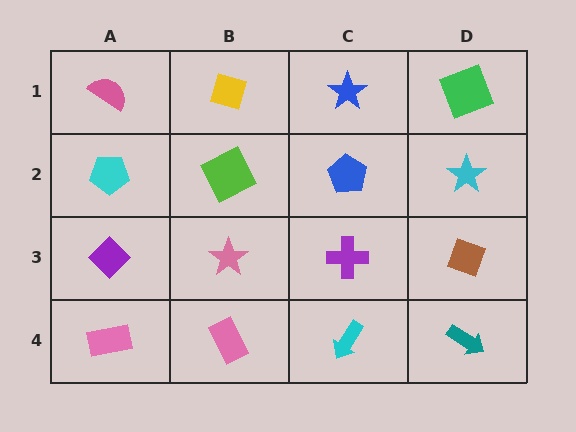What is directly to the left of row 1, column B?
A pink semicircle.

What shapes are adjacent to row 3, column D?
A cyan star (row 2, column D), a teal arrow (row 4, column D), a purple cross (row 3, column C).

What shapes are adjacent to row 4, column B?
A pink star (row 3, column B), a pink rectangle (row 4, column A), a cyan arrow (row 4, column C).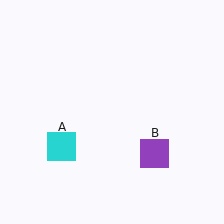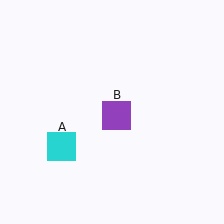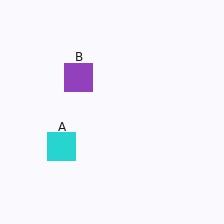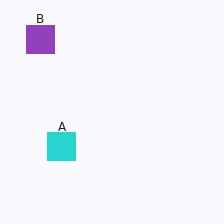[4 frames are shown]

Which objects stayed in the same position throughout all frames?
Cyan square (object A) remained stationary.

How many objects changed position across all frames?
1 object changed position: purple square (object B).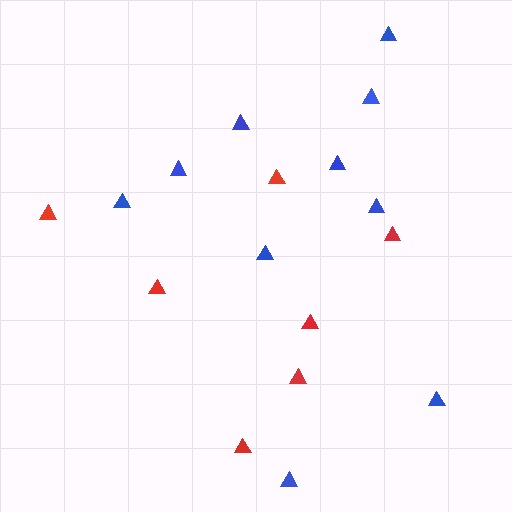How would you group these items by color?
There are 2 groups: one group of red triangles (7) and one group of blue triangles (10).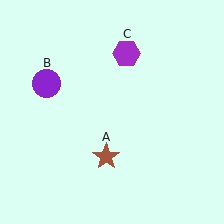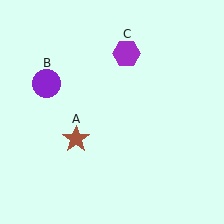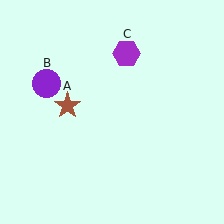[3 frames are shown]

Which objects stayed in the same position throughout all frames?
Purple circle (object B) and purple hexagon (object C) remained stationary.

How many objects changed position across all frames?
1 object changed position: brown star (object A).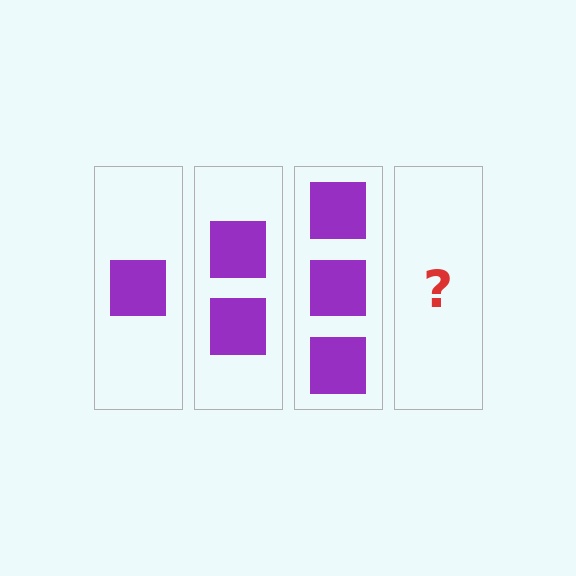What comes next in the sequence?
The next element should be 4 squares.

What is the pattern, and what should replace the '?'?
The pattern is that each step adds one more square. The '?' should be 4 squares.